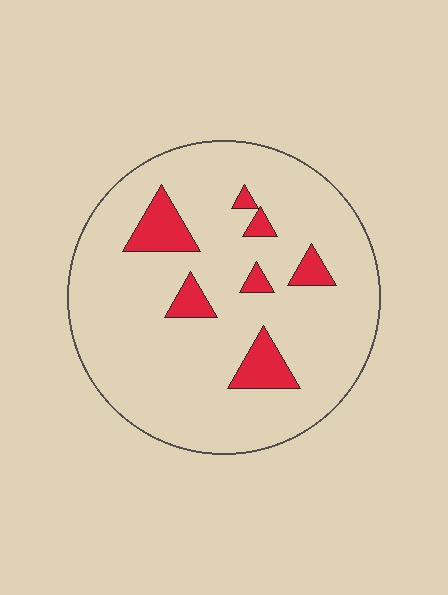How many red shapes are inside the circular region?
7.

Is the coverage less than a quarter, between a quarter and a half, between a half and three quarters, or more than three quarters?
Less than a quarter.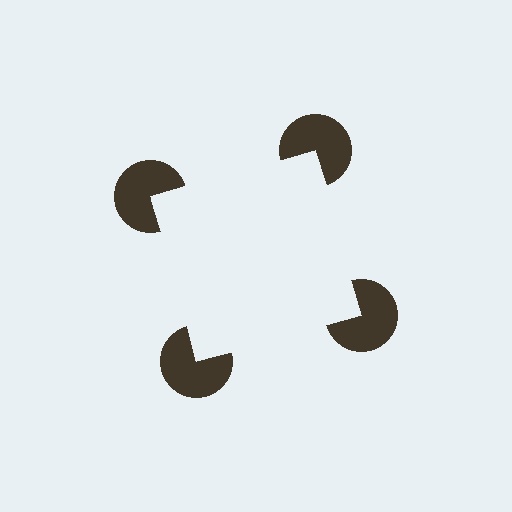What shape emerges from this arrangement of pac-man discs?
An illusory square — its edges are inferred from the aligned wedge cuts in the pac-man discs, not physically drawn.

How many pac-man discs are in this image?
There are 4 — one at each vertex of the illusory square.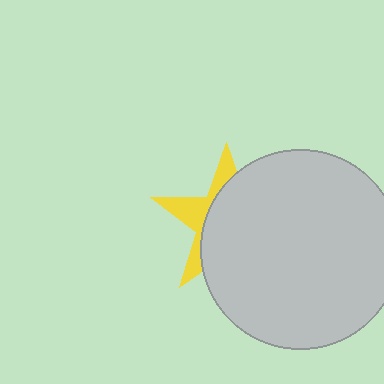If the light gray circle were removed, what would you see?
You would see the complete yellow star.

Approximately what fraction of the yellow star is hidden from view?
Roughly 68% of the yellow star is hidden behind the light gray circle.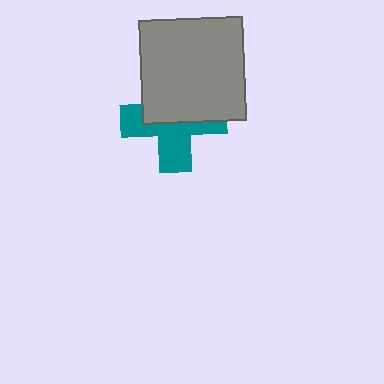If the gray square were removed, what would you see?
You would see the complete teal cross.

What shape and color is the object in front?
The object in front is a gray square.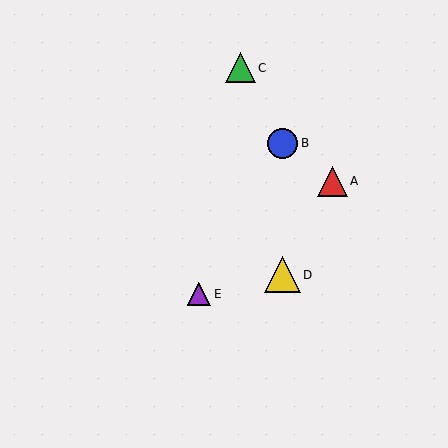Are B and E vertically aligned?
No, B is at x≈283 and E is at x≈199.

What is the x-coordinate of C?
Object C is at x≈240.